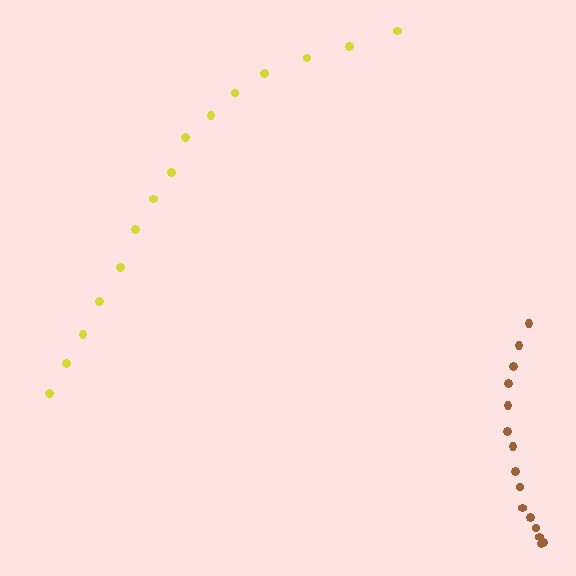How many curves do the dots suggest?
There are 2 distinct paths.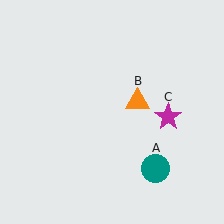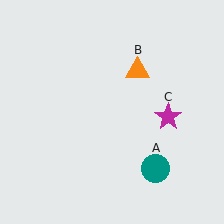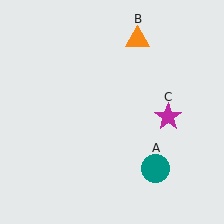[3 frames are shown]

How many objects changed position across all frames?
1 object changed position: orange triangle (object B).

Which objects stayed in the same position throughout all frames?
Teal circle (object A) and magenta star (object C) remained stationary.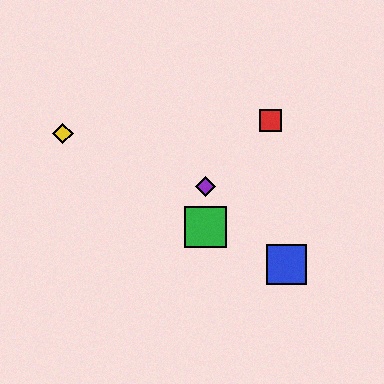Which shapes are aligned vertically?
The green square, the purple diamond are aligned vertically.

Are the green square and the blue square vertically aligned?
No, the green square is at x≈205 and the blue square is at x≈286.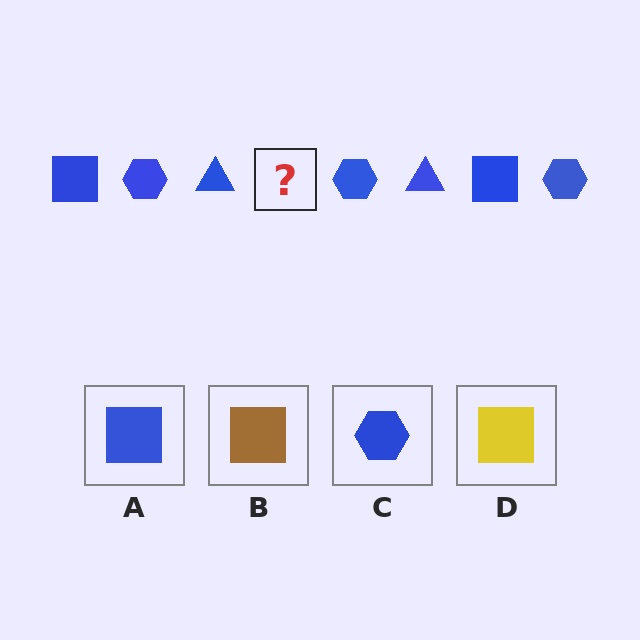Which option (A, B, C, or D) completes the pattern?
A.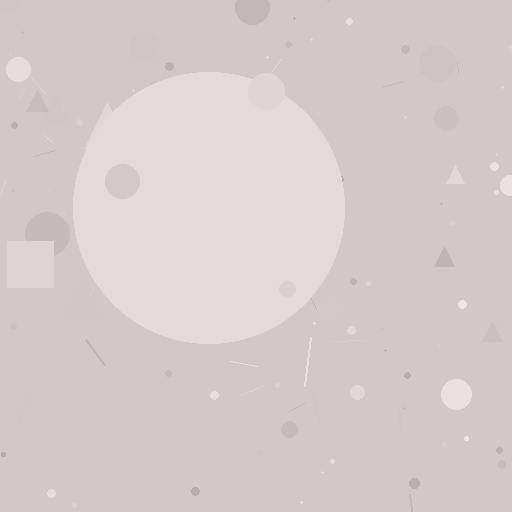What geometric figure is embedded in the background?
A circle is embedded in the background.